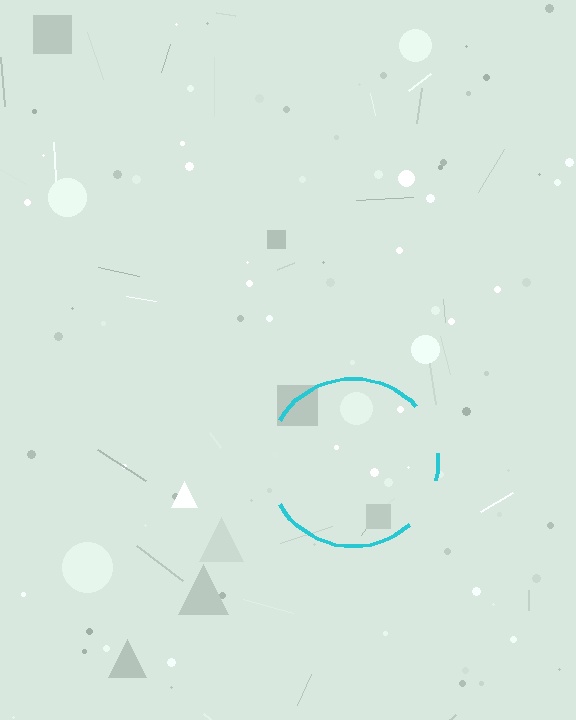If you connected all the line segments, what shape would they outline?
They would outline a circle.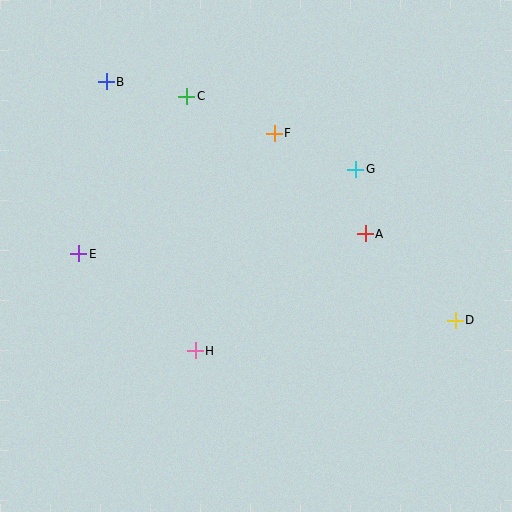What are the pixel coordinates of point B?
Point B is at (106, 82).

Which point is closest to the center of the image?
Point A at (365, 234) is closest to the center.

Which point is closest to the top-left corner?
Point B is closest to the top-left corner.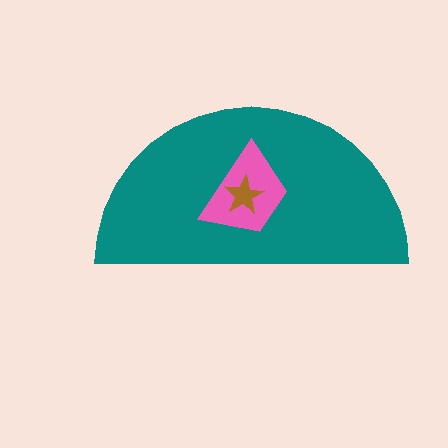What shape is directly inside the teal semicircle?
The pink trapezoid.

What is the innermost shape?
The brown star.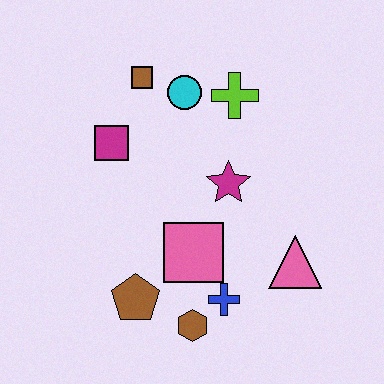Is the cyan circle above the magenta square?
Yes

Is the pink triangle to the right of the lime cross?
Yes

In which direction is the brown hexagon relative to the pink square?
The brown hexagon is below the pink square.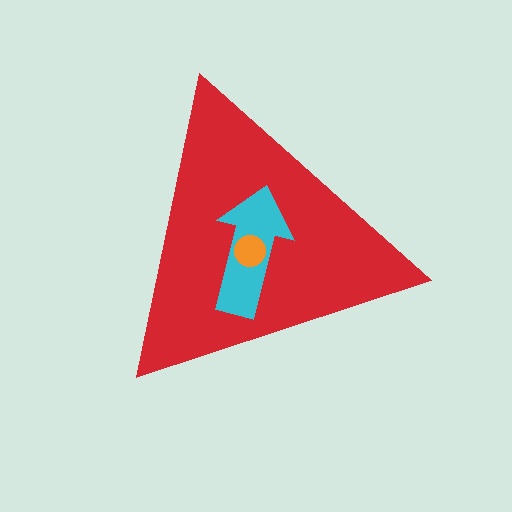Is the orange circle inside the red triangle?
Yes.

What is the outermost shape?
The red triangle.